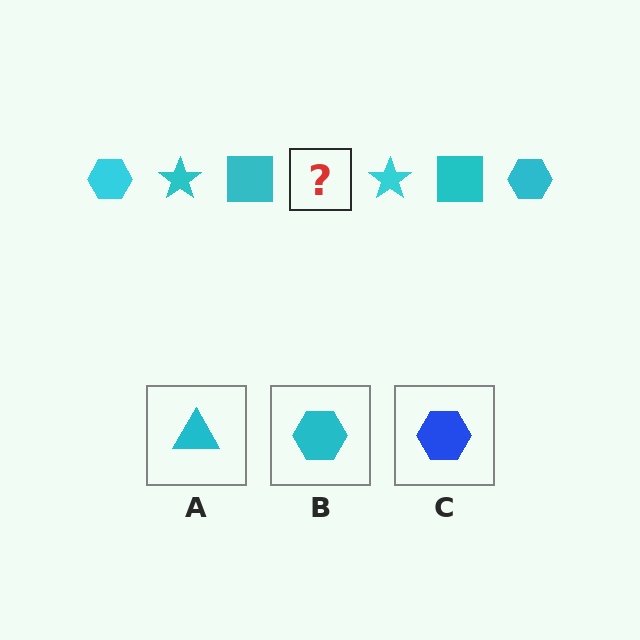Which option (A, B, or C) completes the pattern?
B.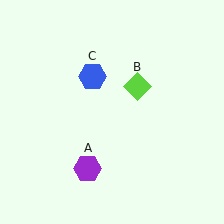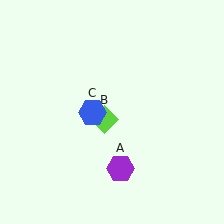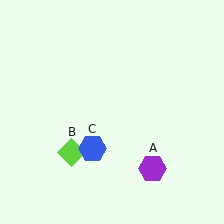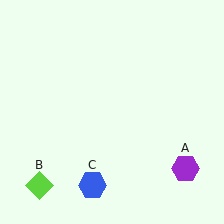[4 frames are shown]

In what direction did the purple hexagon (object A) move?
The purple hexagon (object A) moved right.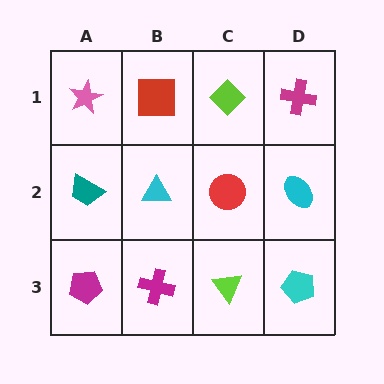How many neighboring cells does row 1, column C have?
3.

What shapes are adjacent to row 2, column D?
A magenta cross (row 1, column D), a cyan pentagon (row 3, column D), a red circle (row 2, column C).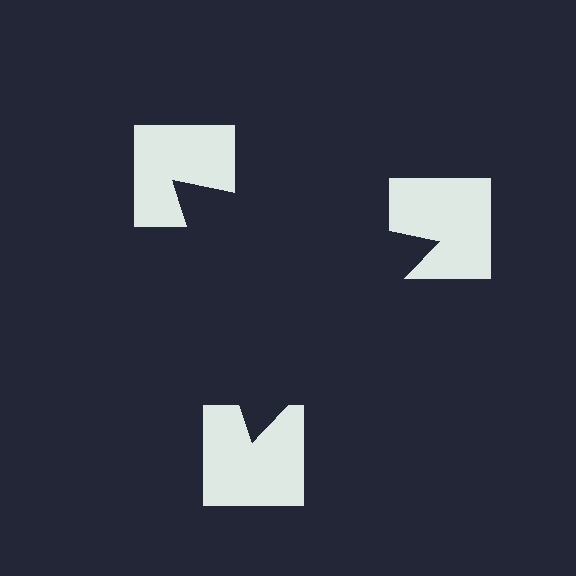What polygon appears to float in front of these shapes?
An illusory triangle — its edges are inferred from the aligned wedge cuts in the notched squares, not physically drawn.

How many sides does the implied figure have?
3 sides.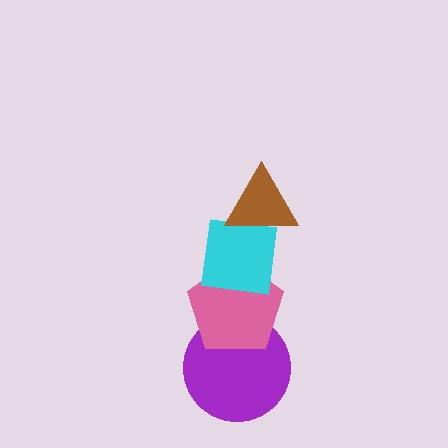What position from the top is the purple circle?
The purple circle is 4th from the top.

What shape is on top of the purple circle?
The pink pentagon is on top of the purple circle.